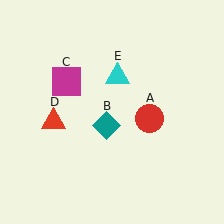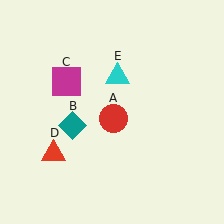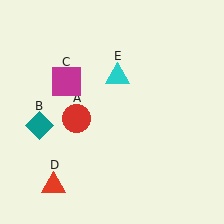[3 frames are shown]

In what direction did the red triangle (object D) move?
The red triangle (object D) moved down.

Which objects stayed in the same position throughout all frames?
Magenta square (object C) and cyan triangle (object E) remained stationary.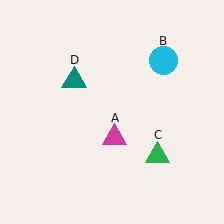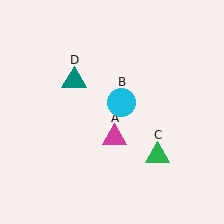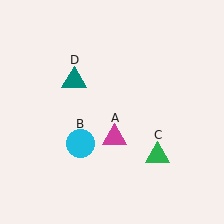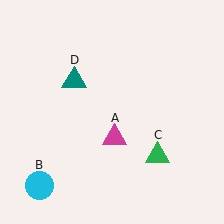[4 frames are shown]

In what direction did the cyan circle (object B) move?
The cyan circle (object B) moved down and to the left.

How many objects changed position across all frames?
1 object changed position: cyan circle (object B).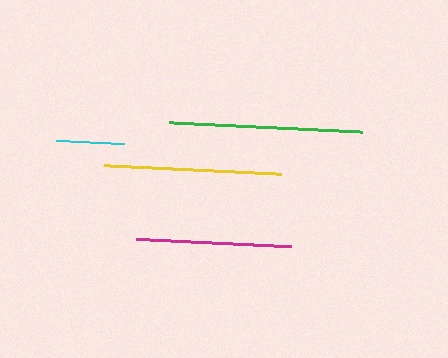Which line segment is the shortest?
The cyan line is the shortest at approximately 68 pixels.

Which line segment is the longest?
The green line is the longest at approximately 194 pixels.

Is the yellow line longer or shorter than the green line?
The green line is longer than the yellow line.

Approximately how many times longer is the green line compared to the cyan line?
The green line is approximately 2.8 times the length of the cyan line.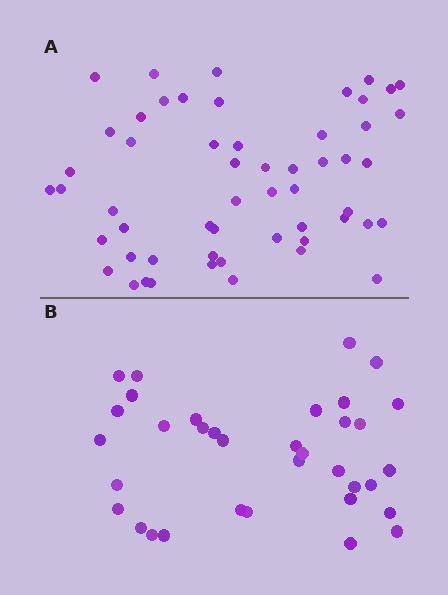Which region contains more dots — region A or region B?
Region A (the top region) has more dots.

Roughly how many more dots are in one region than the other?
Region A has approximately 20 more dots than region B.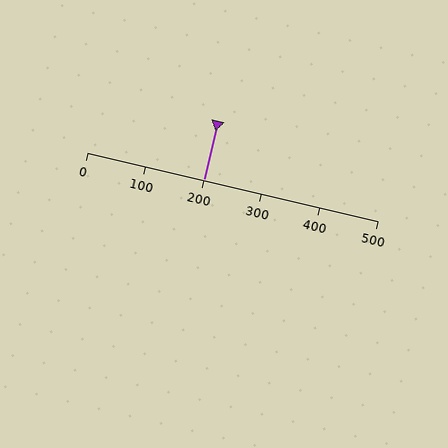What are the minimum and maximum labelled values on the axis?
The axis runs from 0 to 500.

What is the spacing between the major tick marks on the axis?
The major ticks are spaced 100 apart.